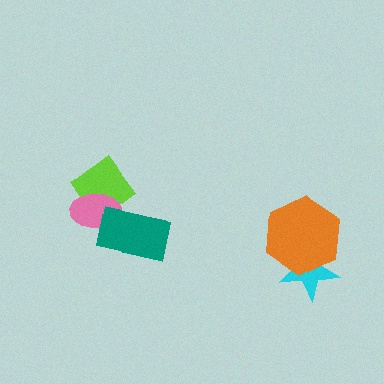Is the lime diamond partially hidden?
Yes, it is partially covered by another shape.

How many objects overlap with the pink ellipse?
2 objects overlap with the pink ellipse.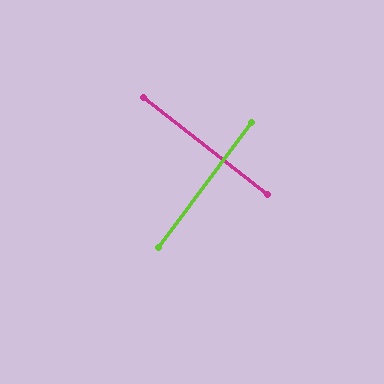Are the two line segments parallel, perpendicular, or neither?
Perpendicular — they meet at approximately 89°.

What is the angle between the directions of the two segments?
Approximately 89 degrees.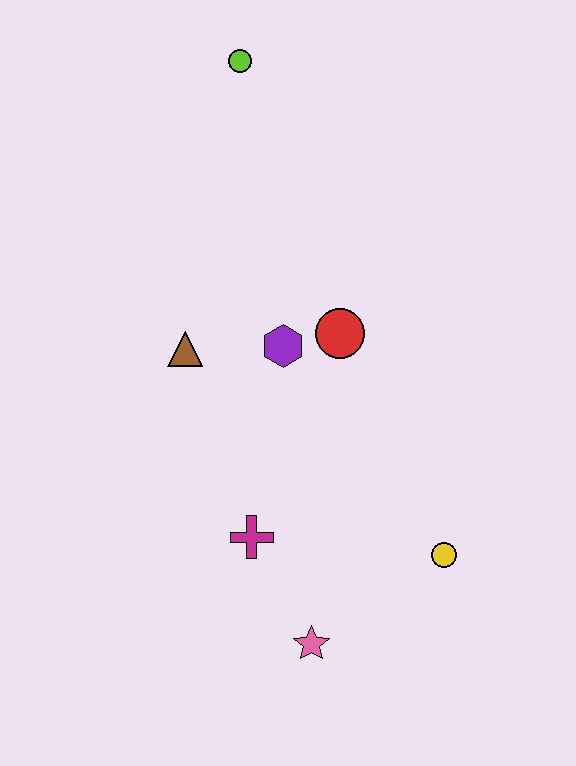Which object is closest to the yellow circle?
The pink star is closest to the yellow circle.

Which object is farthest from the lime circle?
The pink star is farthest from the lime circle.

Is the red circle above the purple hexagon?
Yes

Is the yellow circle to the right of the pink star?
Yes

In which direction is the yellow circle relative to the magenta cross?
The yellow circle is to the right of the magenta cross.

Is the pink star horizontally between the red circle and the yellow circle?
No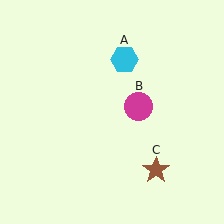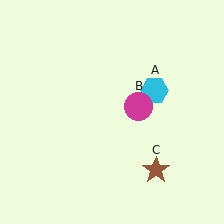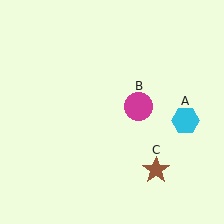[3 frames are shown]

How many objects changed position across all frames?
1 object changed position: cyan hexagon (object A).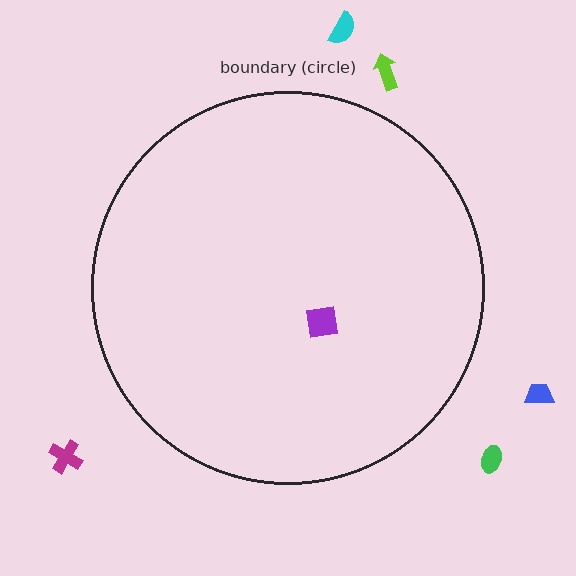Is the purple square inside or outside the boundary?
Inside.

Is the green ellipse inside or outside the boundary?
Outside.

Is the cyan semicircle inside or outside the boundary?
Outside.